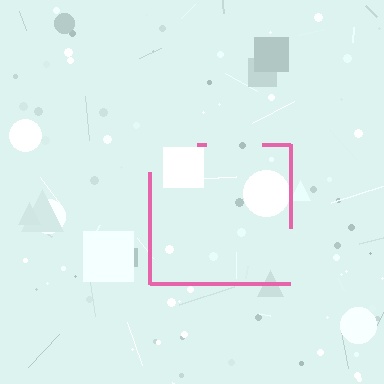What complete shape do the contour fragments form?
The contour fragments form a square.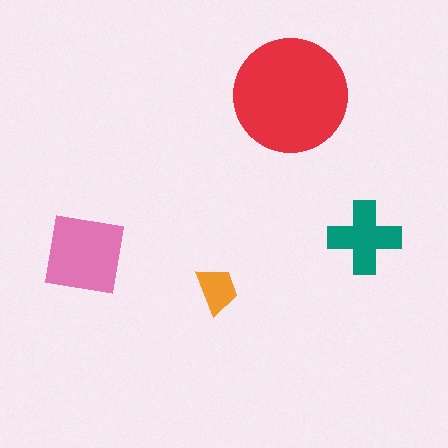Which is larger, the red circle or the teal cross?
The red circle.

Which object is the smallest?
The orange trapezoid.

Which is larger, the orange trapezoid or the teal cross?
The teal cross.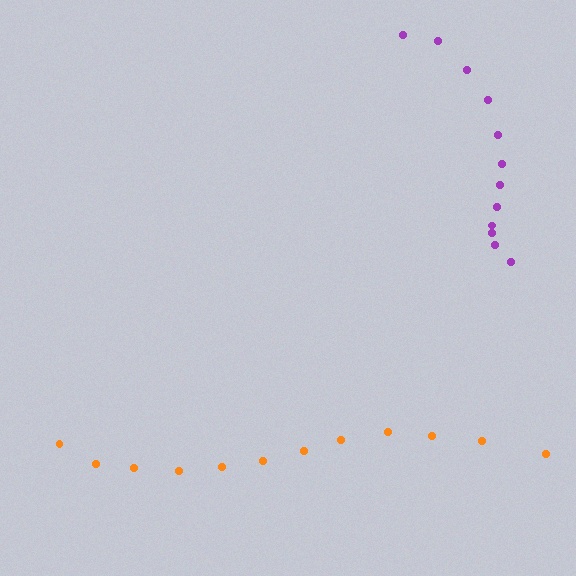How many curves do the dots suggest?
There are 2 distinct paths.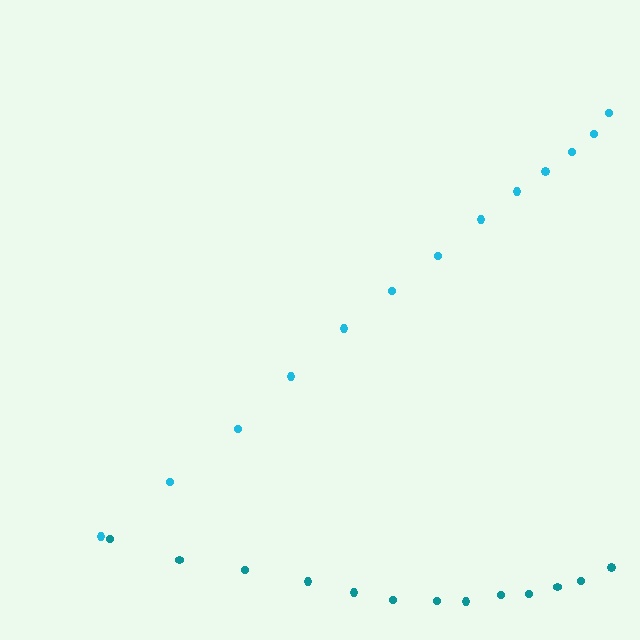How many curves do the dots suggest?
There are 2 distinct paths.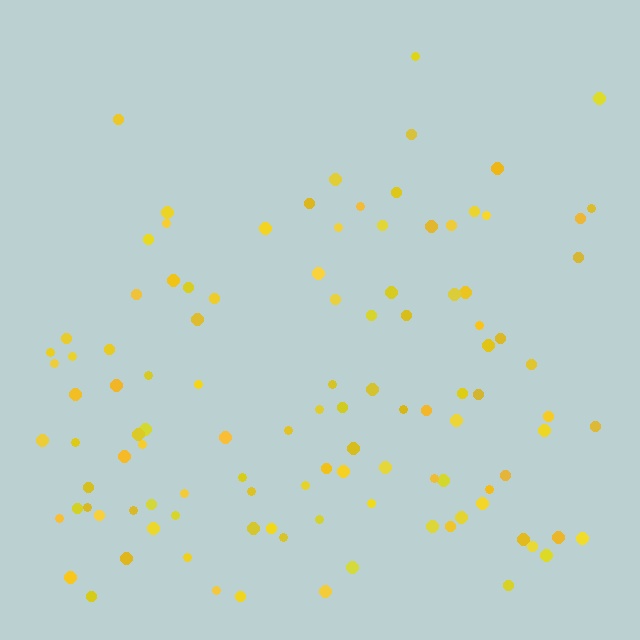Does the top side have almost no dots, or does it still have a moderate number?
Still a moderate number, just noticeably fewer than the bottom.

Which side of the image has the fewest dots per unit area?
The top.